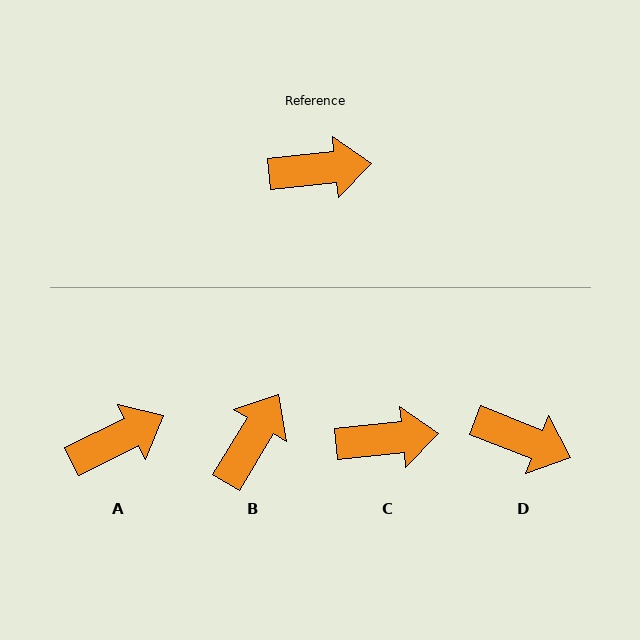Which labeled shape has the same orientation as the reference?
C.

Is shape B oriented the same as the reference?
No, it is off by about 53 degrees.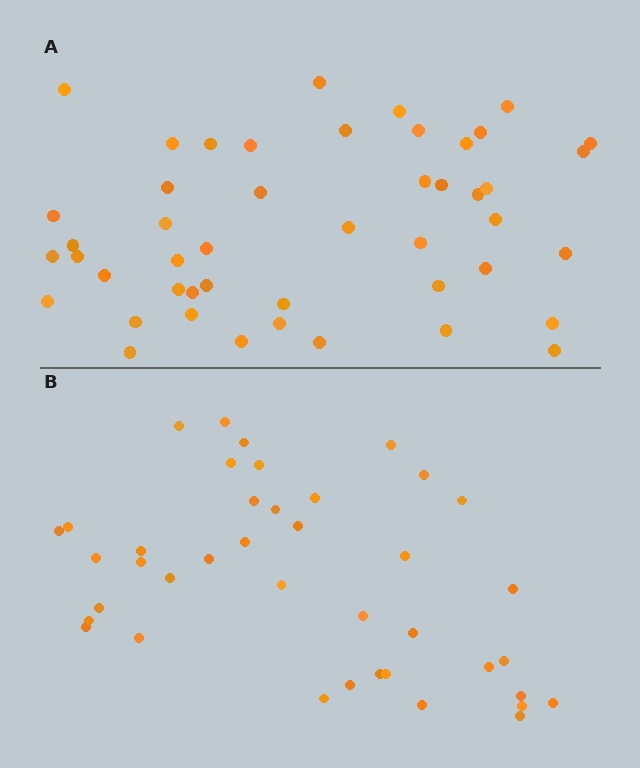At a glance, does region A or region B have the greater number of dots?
Region A (the top region) has more dots.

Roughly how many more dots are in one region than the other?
Region A has roughly 8 or so more dots than region B.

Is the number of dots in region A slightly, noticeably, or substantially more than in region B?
Region A has only slightly more — the two regions are fairly close. The ratio is roughly 1.2 to 1.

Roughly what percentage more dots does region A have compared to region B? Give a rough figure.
About 20% more.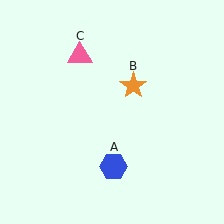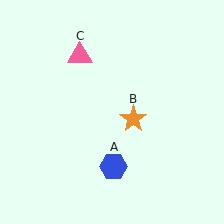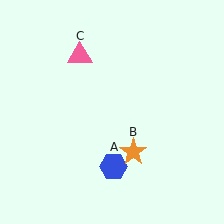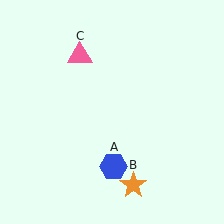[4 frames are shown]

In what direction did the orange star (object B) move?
The orange star (object B) moved down.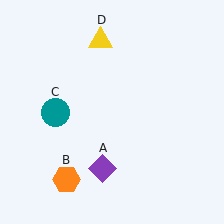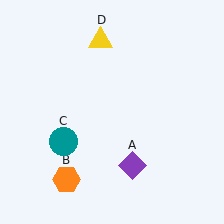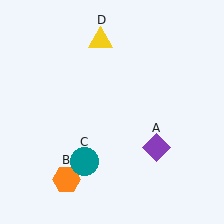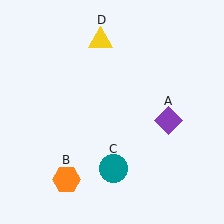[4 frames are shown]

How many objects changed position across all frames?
2 objects changed position: purple diamond (object A), teal circle (object C).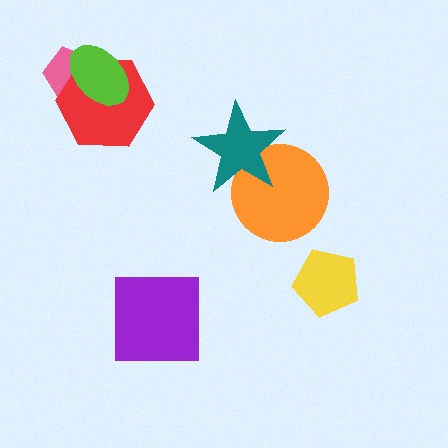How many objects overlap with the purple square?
0 objects overlap with the purple square.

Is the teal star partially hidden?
No, no other shape covers it.